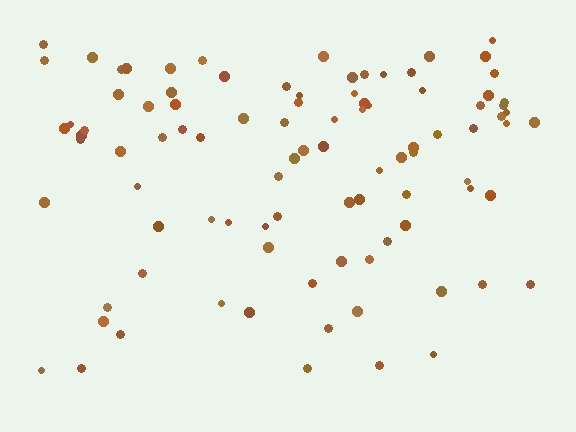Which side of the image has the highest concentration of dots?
The top.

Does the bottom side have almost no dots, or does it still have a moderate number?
Still a moderate number, just noticeably fewer than the top.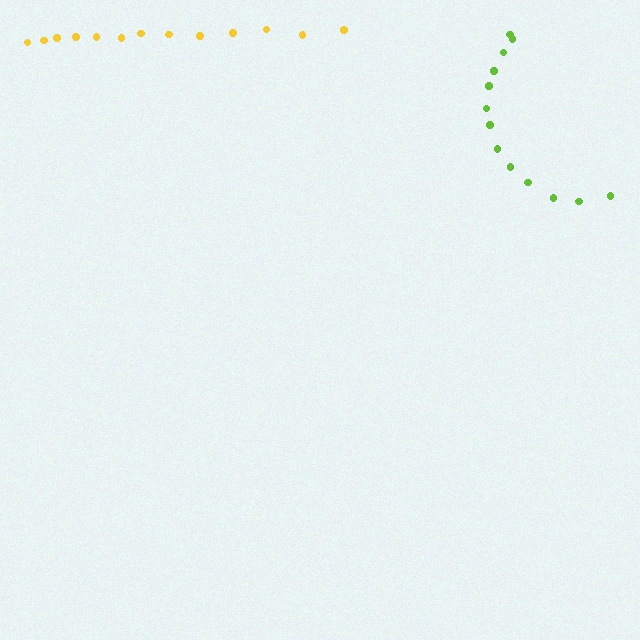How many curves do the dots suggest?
There are 2 distinct paths.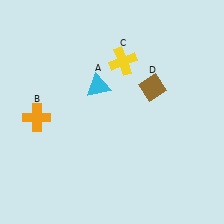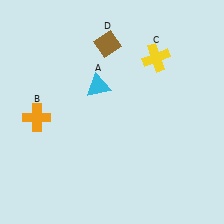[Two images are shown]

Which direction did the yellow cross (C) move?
The yellow cross (C) moved right.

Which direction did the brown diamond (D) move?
The brown diamond (D) moved left.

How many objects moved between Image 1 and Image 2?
2 objects moved between the two images.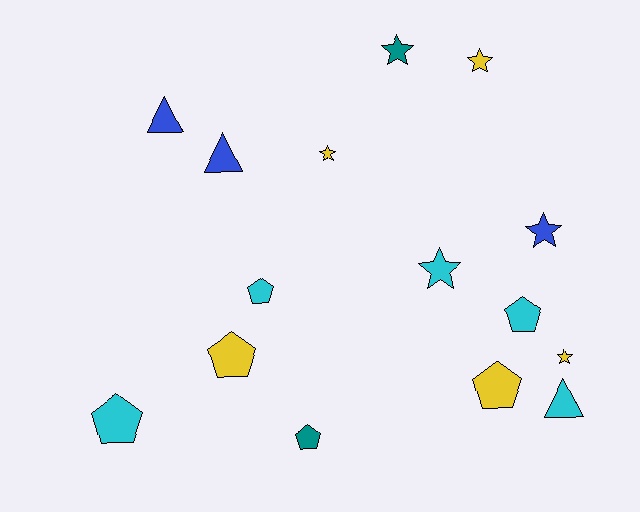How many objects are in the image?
There are 15 objects.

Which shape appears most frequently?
Pentagon, with 6 objects.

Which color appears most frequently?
Yellow, with 5 objects.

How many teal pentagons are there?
There is 1 teal pentagon.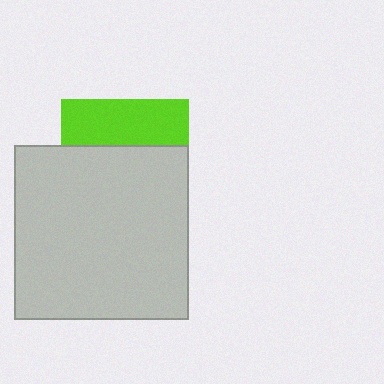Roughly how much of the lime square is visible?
A small part of it is visible (roughly 36%).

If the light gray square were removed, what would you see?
You would see the complete lime square.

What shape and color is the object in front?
The object in front is a light gray square.